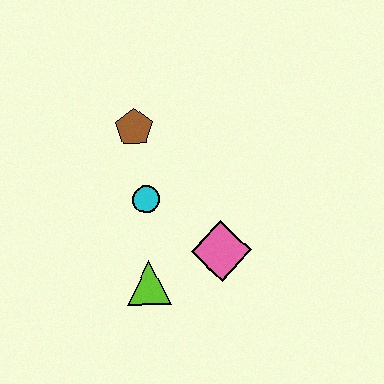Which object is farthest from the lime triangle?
The brown pentagon is farthest from the lime triangle.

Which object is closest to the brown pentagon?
The cyan circle is closest to the brown pentagon.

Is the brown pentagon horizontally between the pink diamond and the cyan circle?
No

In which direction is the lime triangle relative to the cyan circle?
The lime triangle is below the cyan circle.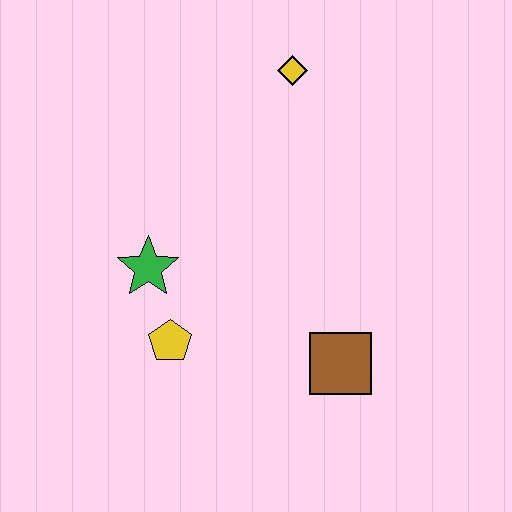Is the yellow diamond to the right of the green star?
Yes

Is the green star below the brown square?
No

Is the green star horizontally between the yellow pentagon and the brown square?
No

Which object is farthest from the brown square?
The yellow diamond is farthest from the brown square.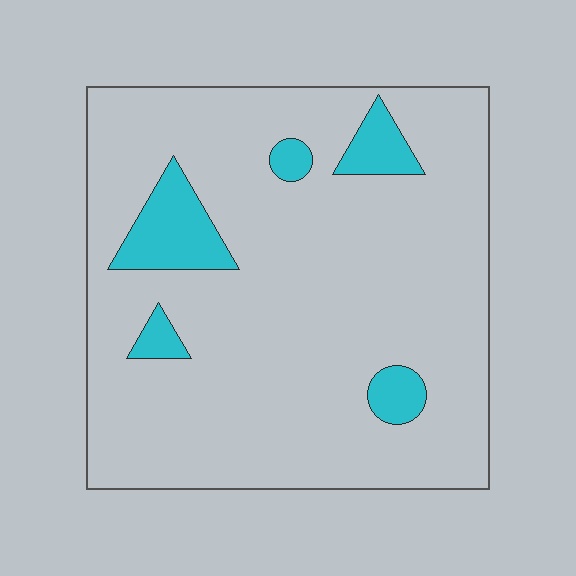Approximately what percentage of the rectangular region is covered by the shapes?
Approximately 10%.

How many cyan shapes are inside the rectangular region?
5.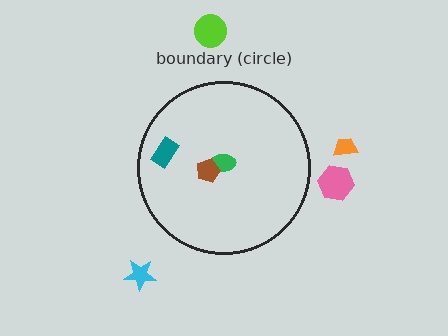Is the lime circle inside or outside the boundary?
Outside.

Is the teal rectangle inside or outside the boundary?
Inside.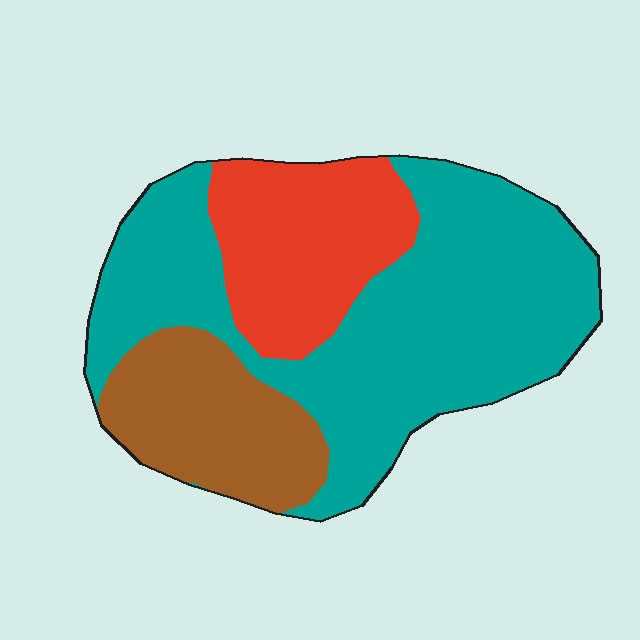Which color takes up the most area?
Teal, at roughly 60%.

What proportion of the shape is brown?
Brown covers roughly 20% of the shape.